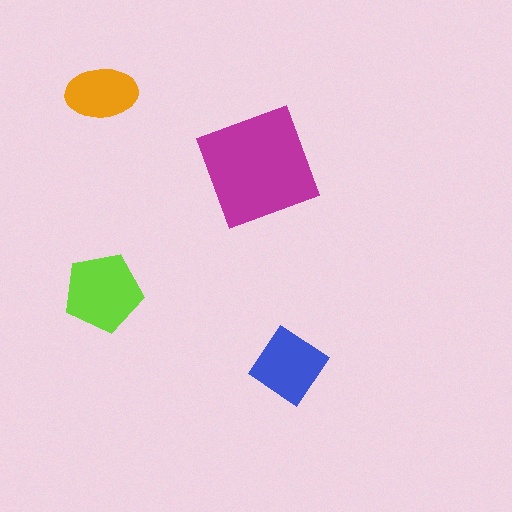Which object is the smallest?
The orange ellipse.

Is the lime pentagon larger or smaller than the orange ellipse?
Larger.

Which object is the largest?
The magenta square.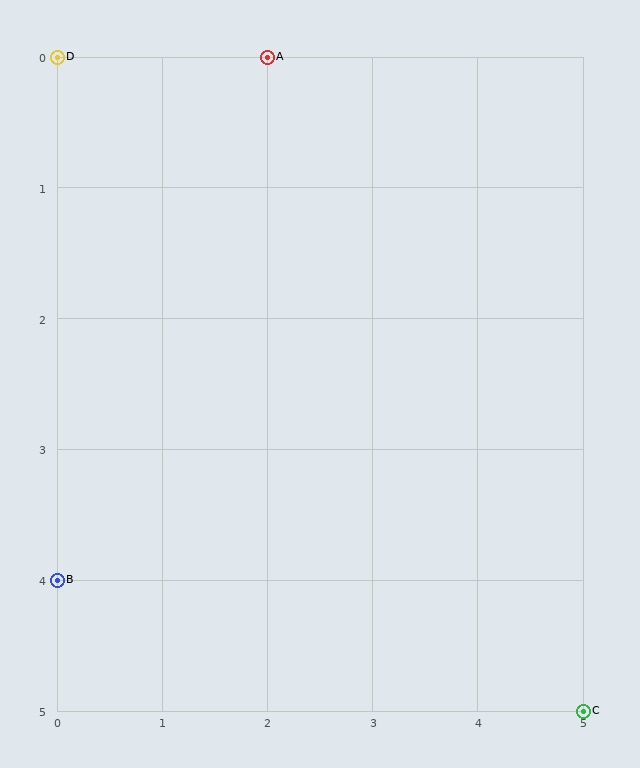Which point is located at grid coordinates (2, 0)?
Point A is at (2, 0).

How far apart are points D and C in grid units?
Points D and C are 5 columns and 5 rows apart (about 7.1 grid units diagonally).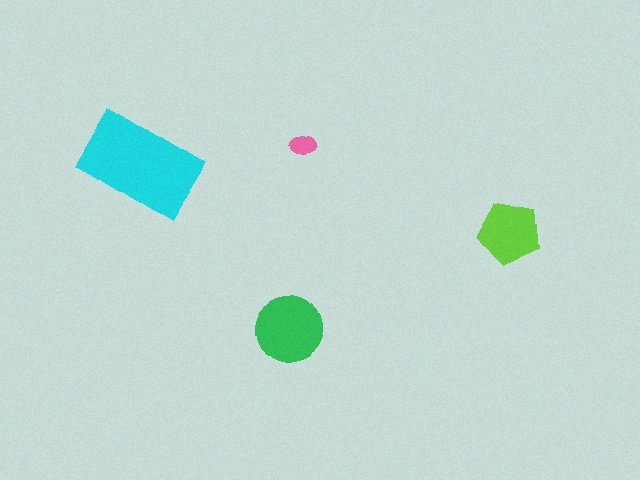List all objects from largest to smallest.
The cyan rectangle, the green circle, the lime pentagon, the pink ellipse.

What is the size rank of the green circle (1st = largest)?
2nd.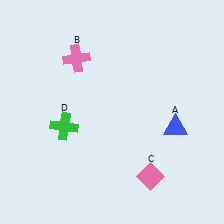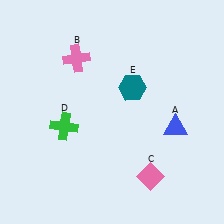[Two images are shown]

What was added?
A teal hexagon (E) was added in Image 2.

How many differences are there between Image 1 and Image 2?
There is 1 difference between the two images.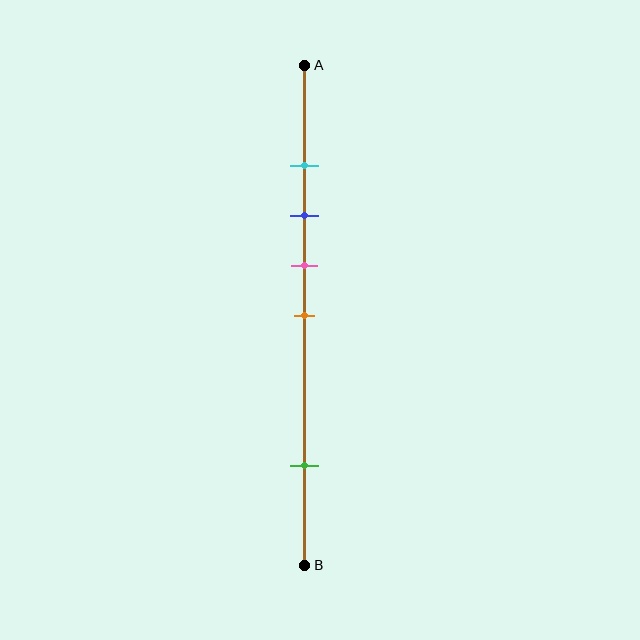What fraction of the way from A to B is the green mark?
The green mark is approximately 80% (0.8) of the way from A to B.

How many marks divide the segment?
There are 5 marks dividing the segment.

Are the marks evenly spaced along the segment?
No, the marks are not evenly spaced.